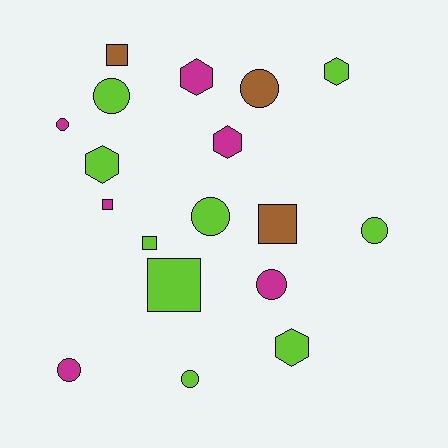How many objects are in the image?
There are 18 objects.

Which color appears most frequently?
Lime, with 9 objects.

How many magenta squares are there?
There is 1 magenta square.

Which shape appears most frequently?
Circle, with 8 objects.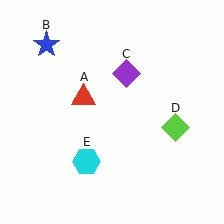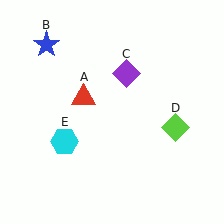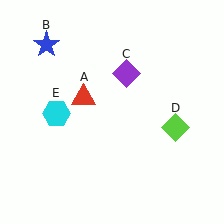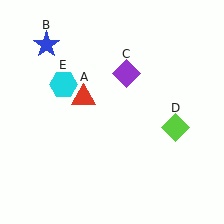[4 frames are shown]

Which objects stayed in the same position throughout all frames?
Red triangle (object A) and blue star (object B) and purple diamond (object C) and lime diamond (object D) remained stationary.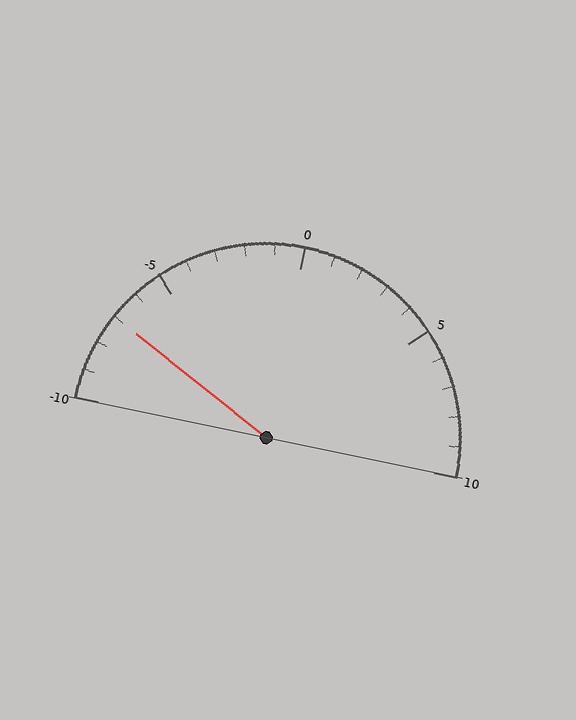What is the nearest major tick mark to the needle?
The nearest major tick mark is -5.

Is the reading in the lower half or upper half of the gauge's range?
The reading is in the lower half of the range (-10 to 10).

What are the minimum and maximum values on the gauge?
The gauge ranges from -10 to 10.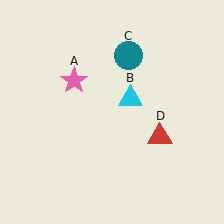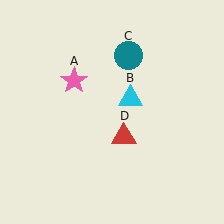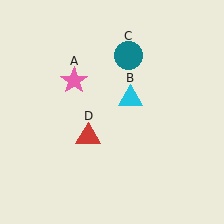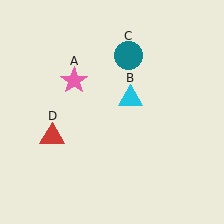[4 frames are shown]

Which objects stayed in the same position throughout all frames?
Pink star (object A) and cyan triangle (object B) and teal circle (object C) remained stationary.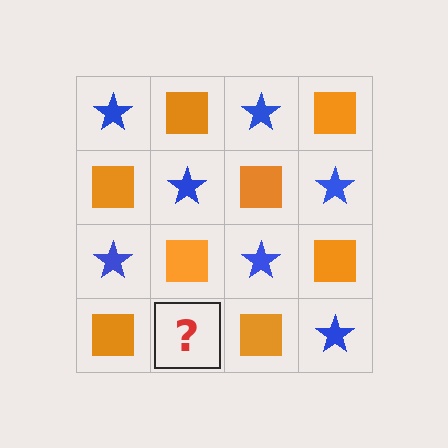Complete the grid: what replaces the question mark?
The question mark should be replaced with a blue star.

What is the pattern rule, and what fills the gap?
The rule is that it alternates blue star and orange square in a checkerboard pattern. The gap should be filled with a blue star.